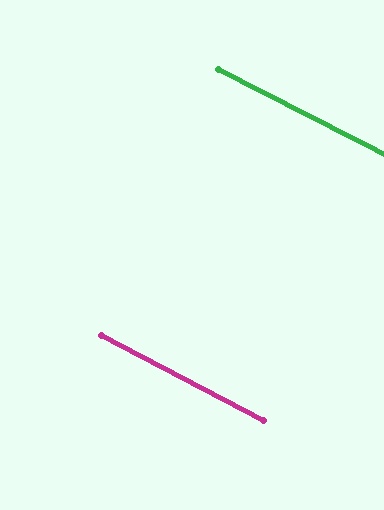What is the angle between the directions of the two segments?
Approximately 1 degree.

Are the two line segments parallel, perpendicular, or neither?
Parallel — their directions differ by only 0.5°.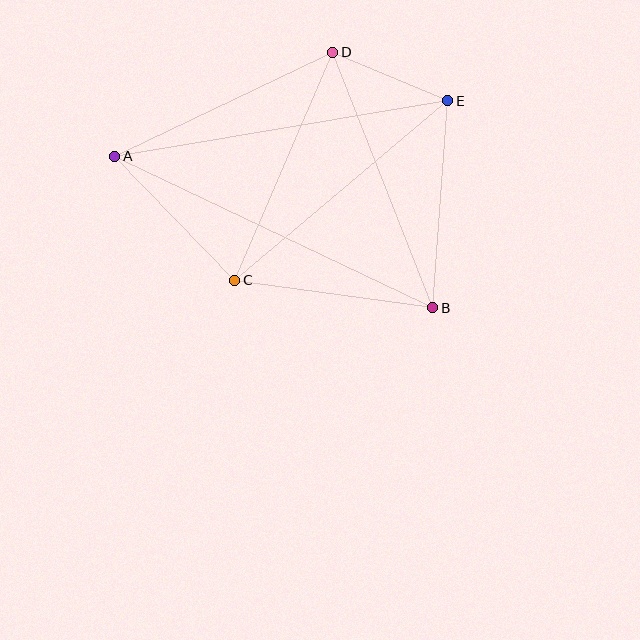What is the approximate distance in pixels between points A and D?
The distance between A and D is approximately 242 pixels.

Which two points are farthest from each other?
Points A and B are farthest from each other.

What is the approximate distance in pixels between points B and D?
The distance between B and D is approximately 274 pixels.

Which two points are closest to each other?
Points D and E are closest to each other.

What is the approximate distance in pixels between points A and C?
The distance between A and C is approximately 172 pixels.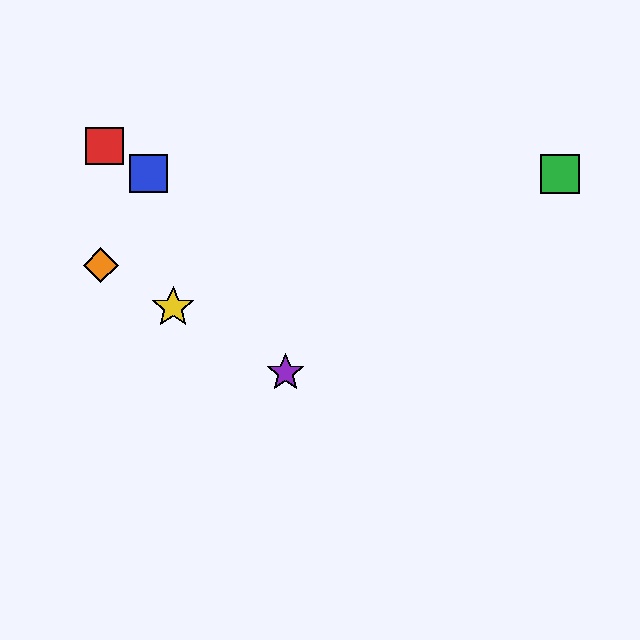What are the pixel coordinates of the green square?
The green square is at (560, 174).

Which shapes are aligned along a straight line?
The yellow star, the purple star, the orange diamond are aligned along a straight line.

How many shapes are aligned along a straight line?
3 shapes (the yellow star, the purple star, the orange diamond) are aligned along a straight line.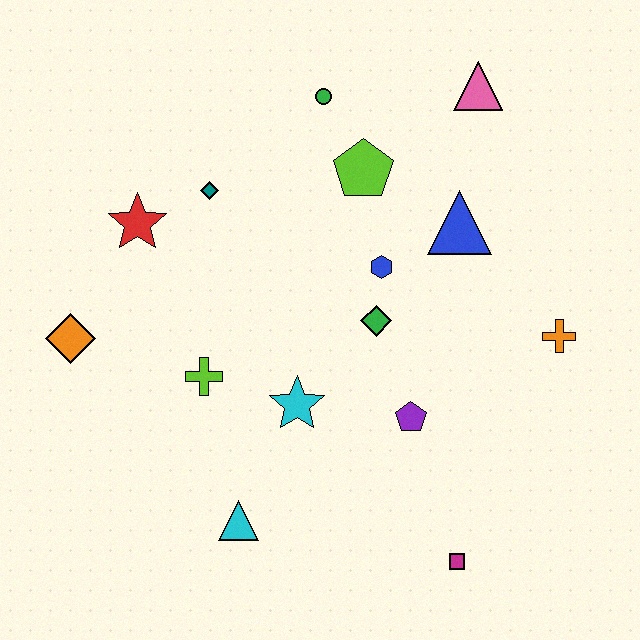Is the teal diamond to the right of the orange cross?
No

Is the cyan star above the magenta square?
Yes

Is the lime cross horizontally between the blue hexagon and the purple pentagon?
No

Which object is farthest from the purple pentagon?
The orange diamond is farthest from the purple pentagon.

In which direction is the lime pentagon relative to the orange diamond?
The lime pentagon is to the right of the orange diamond.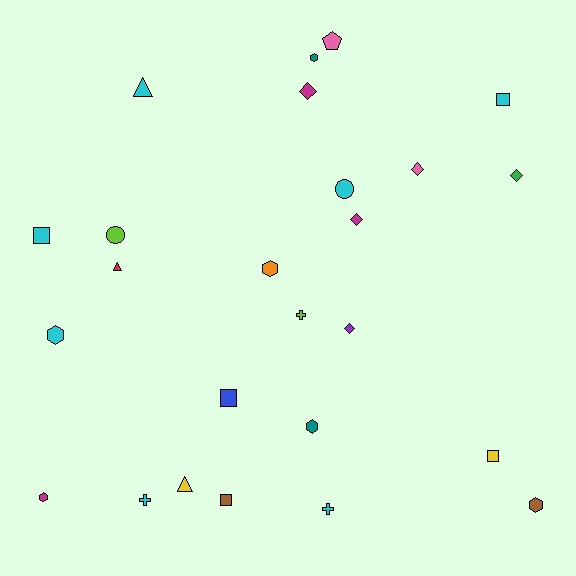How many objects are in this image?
There are 25 objects.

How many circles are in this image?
There are 2 circles.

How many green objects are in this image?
There is 1 green object.